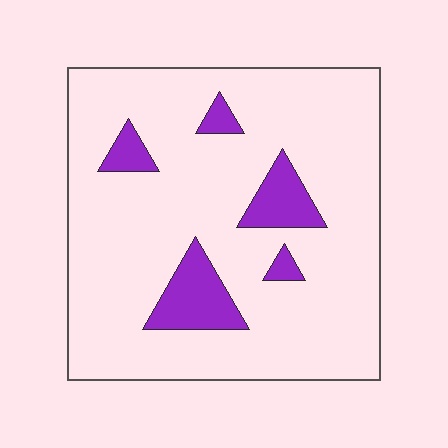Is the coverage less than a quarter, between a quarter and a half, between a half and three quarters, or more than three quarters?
Less than a quarter.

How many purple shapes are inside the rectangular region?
5.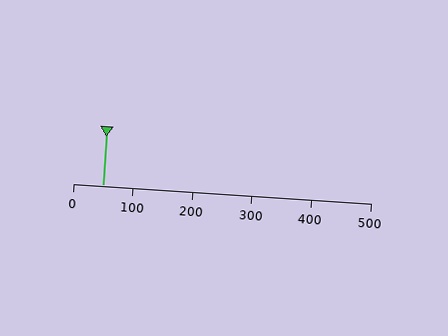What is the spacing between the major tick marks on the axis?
The major ticks are spaced 100 apart.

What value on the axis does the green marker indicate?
The marker indicates approximately 50.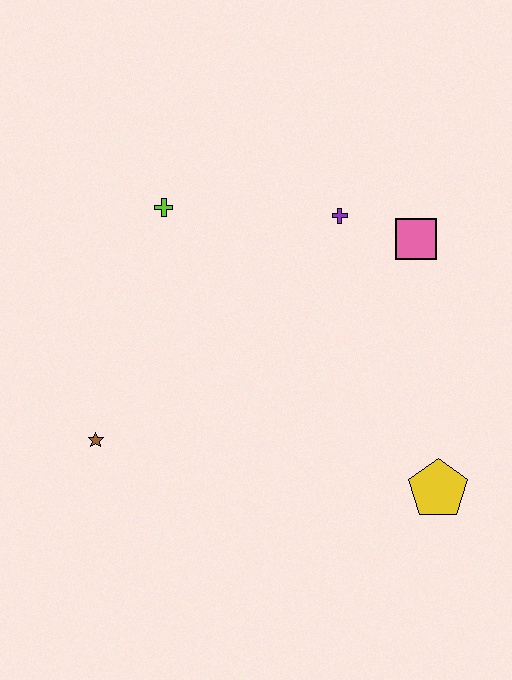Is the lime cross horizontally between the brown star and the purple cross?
Yes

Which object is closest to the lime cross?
The purple cross is closest to the lime cross.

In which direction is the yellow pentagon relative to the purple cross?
The yellow pentagon is below the purple cross.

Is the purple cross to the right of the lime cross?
Yes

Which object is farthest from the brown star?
The pink square is farthest from the brown star.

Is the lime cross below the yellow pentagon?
No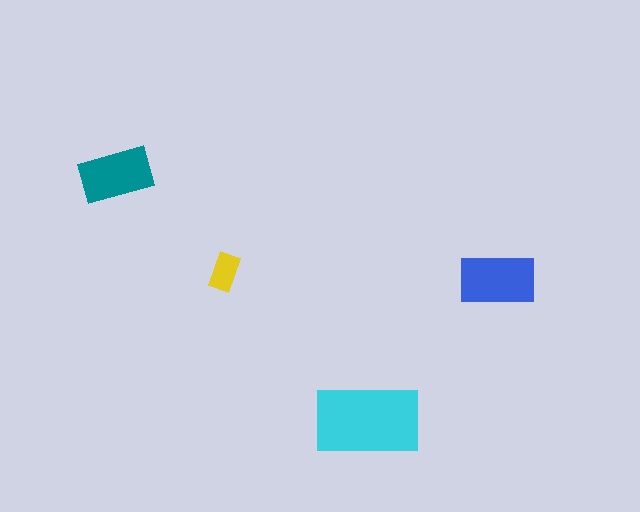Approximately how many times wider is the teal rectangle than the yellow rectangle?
About 2 times wider.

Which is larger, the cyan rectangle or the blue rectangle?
The cyan one.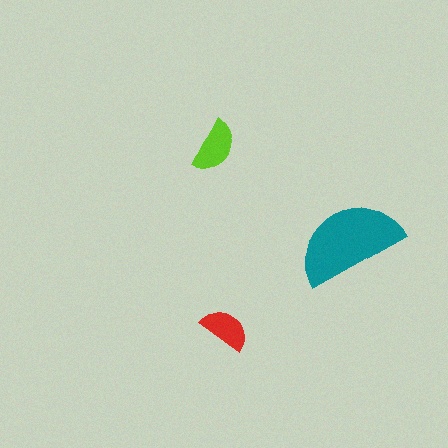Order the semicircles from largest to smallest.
the teal one, the lime one, the red one.